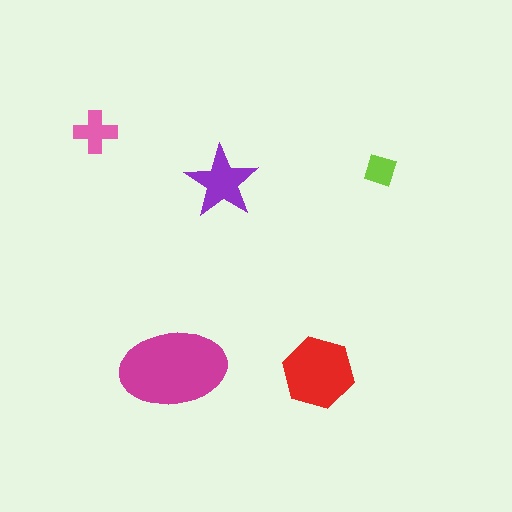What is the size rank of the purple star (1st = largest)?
3rd.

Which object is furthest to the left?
The pink cross is leftmost.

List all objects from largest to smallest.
The magenta ellipse, the red hexagon, the purple star, the pink cross, the lime square.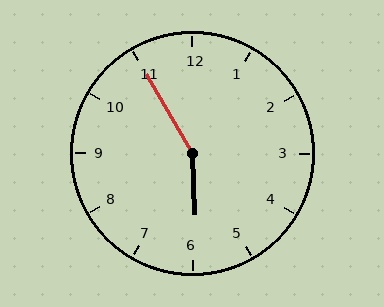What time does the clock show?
5:55.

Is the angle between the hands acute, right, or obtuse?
It is obtuse.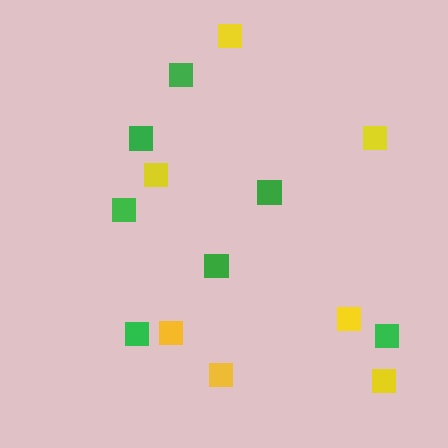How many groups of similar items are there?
There are 2 groups: one group of yellow squares (7) and one group of green squares (7).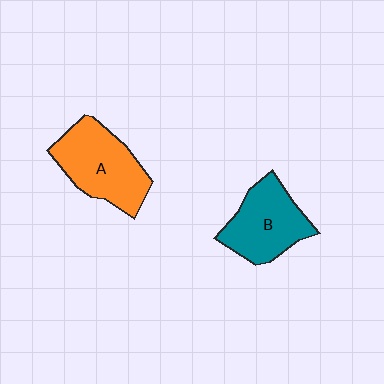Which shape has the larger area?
Shape A (orange).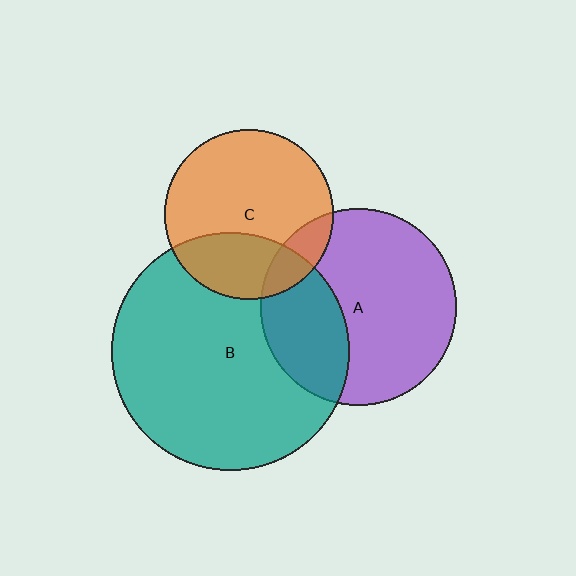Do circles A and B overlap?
Yes.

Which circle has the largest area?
Circle B (teal).